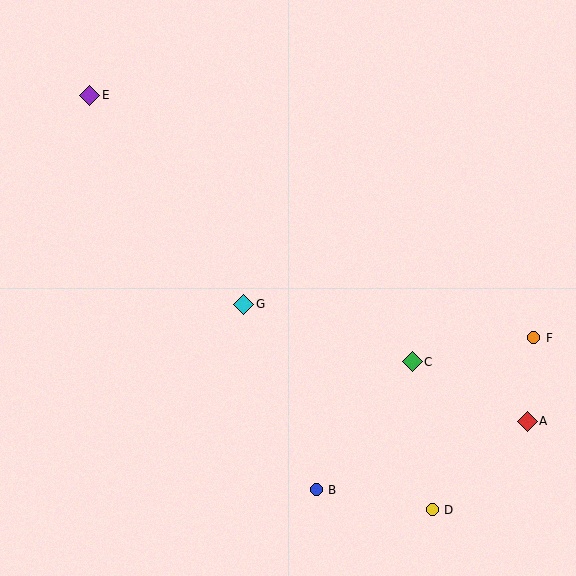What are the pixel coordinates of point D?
Point D is at (432, 510).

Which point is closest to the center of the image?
Point G at (244, 304) is closest to the center.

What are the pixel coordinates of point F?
Point F is at (534, 338).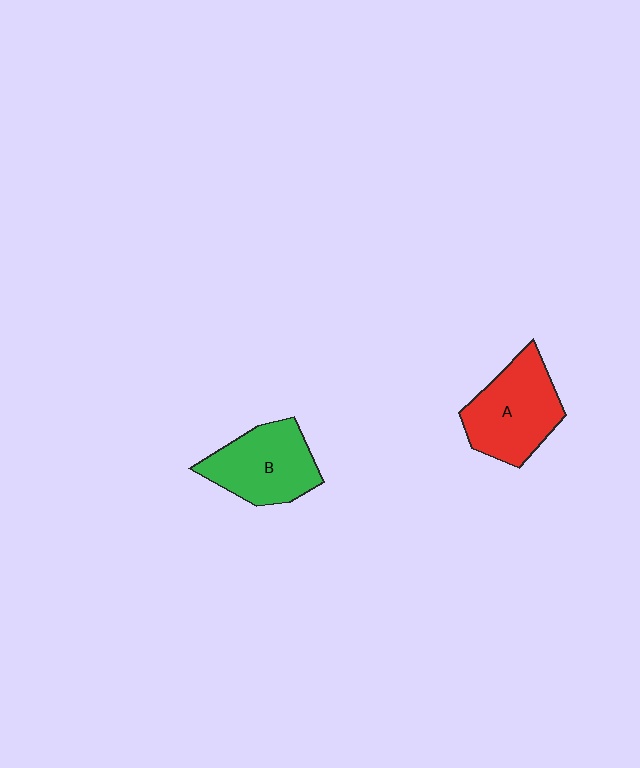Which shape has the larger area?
Shape A (red).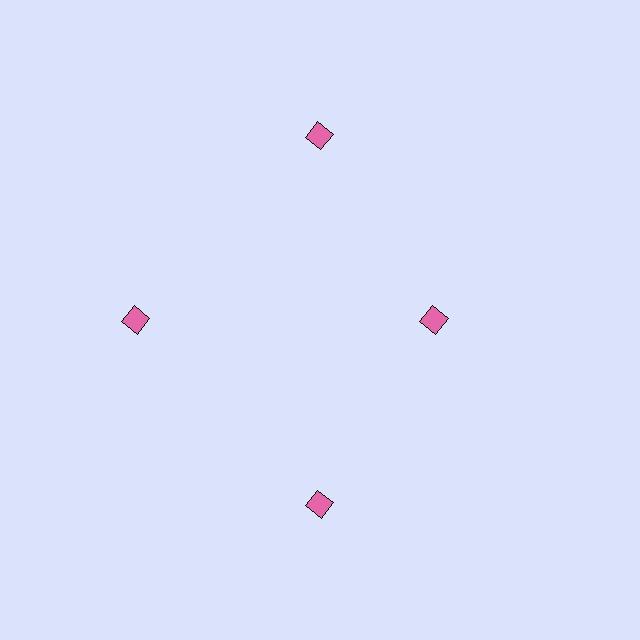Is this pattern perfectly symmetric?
No. The 4 pink diamonds are arranged in a ring, but one element near the 3 o'clock position is pulled inward toward the center, breaking the 4-fold rotational symmetry.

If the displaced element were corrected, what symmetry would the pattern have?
It would have 4-fold rotational symmetry — the pattern would map onto itself every 90 degrees.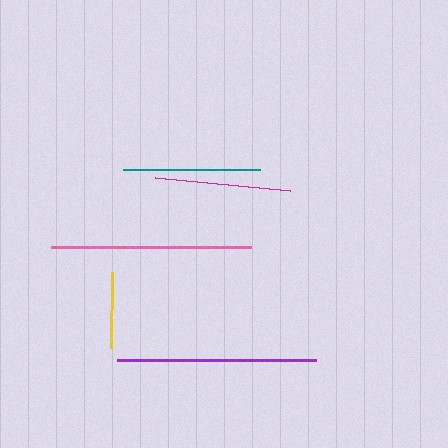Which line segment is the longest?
The pink line is the longest at approximately 200 pixels.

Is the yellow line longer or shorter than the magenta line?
The magenta line is longer than the yellow line.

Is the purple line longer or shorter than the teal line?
The purple line is longer than the teal line.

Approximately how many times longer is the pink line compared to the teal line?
The pink line is approximately 1.5 times the length of the teal line.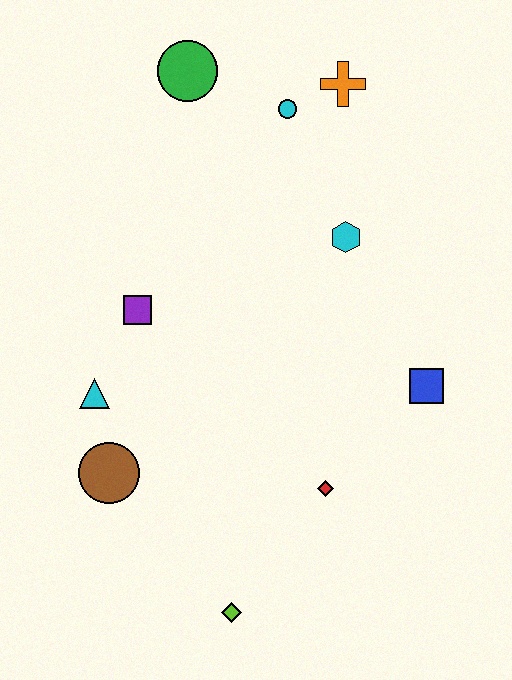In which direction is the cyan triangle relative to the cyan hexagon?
The cyan triangle is to the left of the cyan hexagon.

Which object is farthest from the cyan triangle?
The orange cross is farthest from the cyan triangle.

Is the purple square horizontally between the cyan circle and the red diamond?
No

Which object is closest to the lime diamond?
The red diamond is closest to the lime diamond.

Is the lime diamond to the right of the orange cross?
No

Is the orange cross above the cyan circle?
Yes